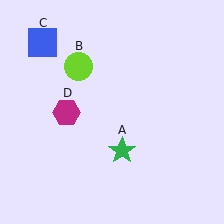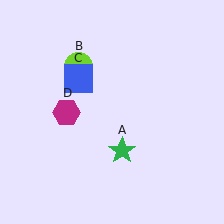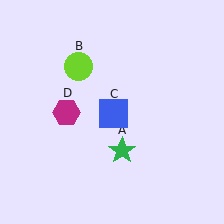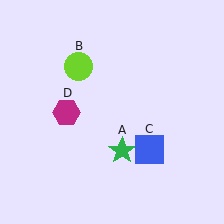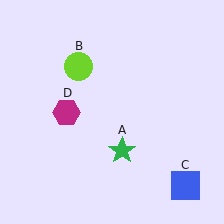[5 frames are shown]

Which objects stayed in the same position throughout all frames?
Green star (object A) and lime circle (object B) and magenta hexagon (object D) remained stationary.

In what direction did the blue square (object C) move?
The blue square (object C) moved down and to the right.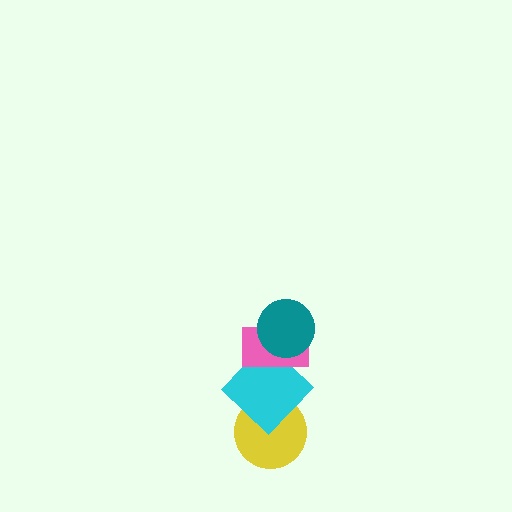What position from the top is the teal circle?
The teal circle is 1st from the top.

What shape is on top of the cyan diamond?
The pink rectangle is on top of the cyan diamond.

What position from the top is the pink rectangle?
The pink rectangle is 2nd from the top.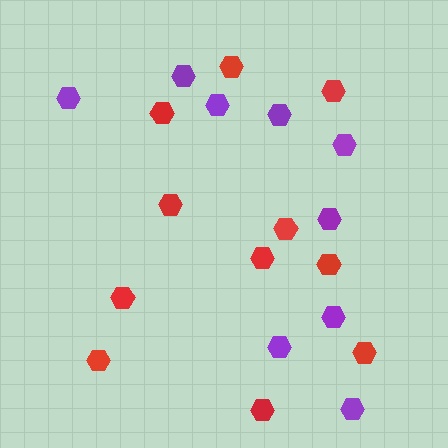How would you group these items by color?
There are 2 groups: one group of purple hexagons (9) and one group of red hexagons (11).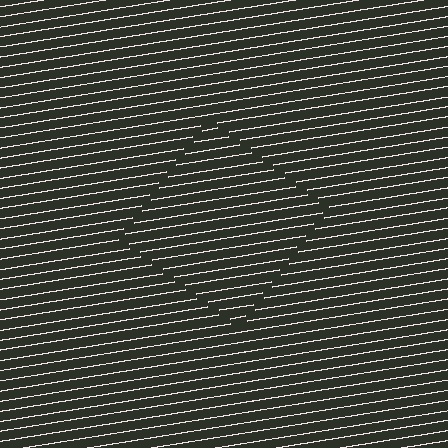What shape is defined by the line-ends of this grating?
An illusory square. The interior of the shape contains the same grating, shifted by half a period — the contour is defined by the phase discontinuity where line-ends from the inner and outer gratings abut.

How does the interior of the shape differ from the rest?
The interior of the shape contains the same grating, shifted by half a period — the contour is defined by the phase discontinuity where line-ends from the inner and outer gratings abut.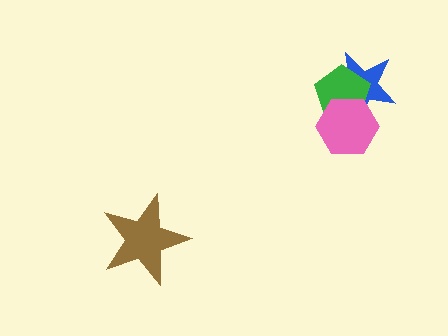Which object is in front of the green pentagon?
The pink hexagon is in front of the green pentagon.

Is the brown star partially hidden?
No, no other shape covers it.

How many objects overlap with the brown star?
0 objects overlap with the brown star.